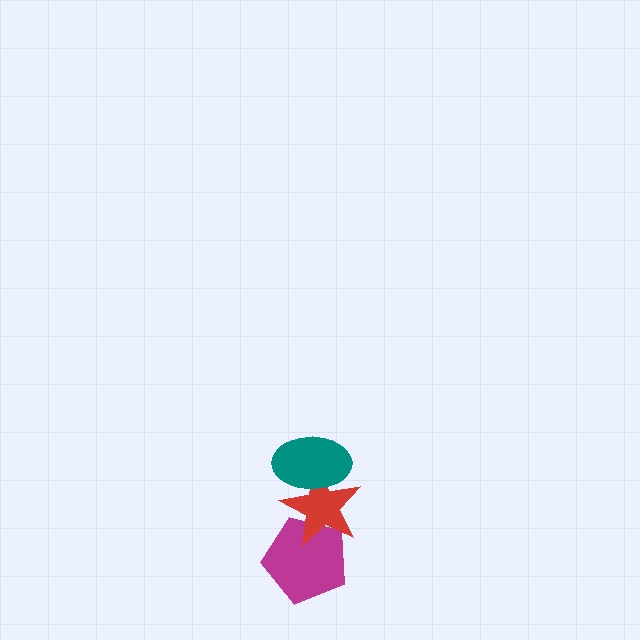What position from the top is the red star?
The red star is 2nd from the top.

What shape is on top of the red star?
The teal ellipse is on top of the red star.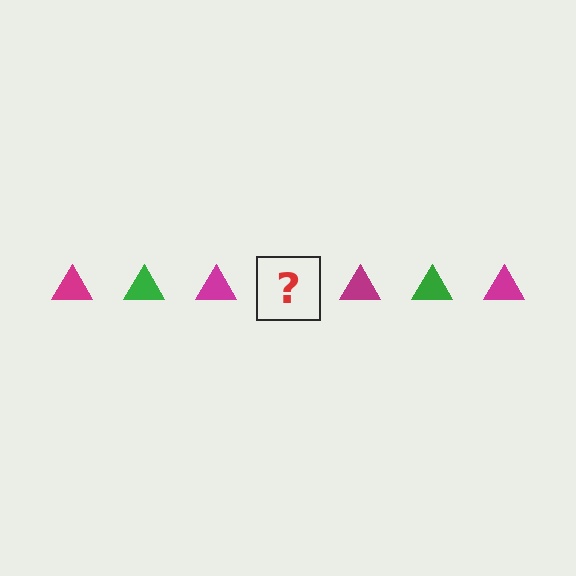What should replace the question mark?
The question mark should be replaced with a green triangle.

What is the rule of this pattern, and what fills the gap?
The rule is that the pattern cycles through magenta, green triangles. The gap should be filled with a green triangle.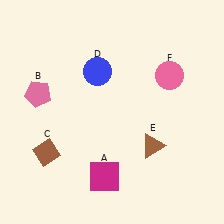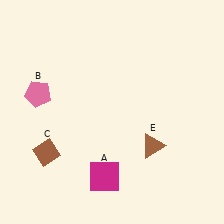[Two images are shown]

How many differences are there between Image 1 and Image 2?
There are 2 differences between the two images.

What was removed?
The pink circle (F), the blue circle (D) were removed in Image 2.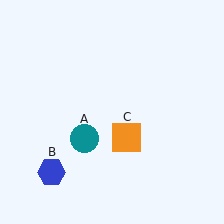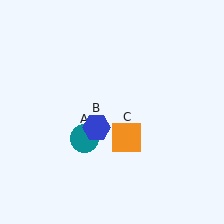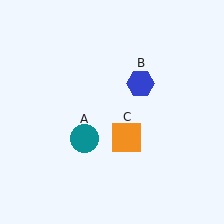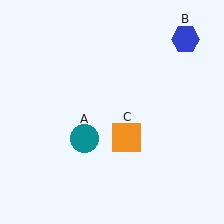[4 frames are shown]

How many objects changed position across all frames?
1 object changed position: blue hexagon (object B).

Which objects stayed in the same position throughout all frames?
Teal circle (object A) and orange square (object C) remained stationary.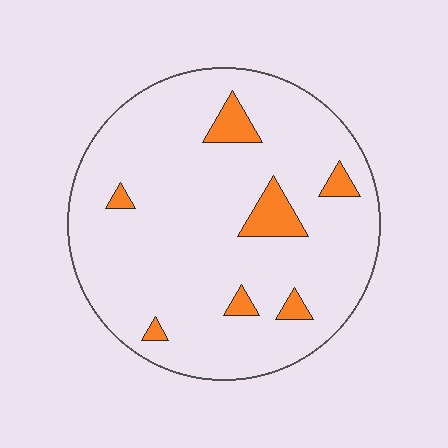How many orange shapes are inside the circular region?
7.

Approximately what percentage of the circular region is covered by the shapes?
Approximately 10%.